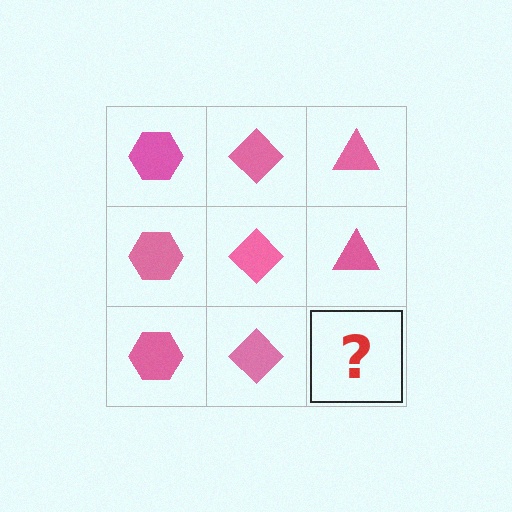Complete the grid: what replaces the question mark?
The question mark should be replaced with a pink triangle.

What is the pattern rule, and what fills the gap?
The rule is that each column has a consistent shape. The gap should be filled with a pink triangle.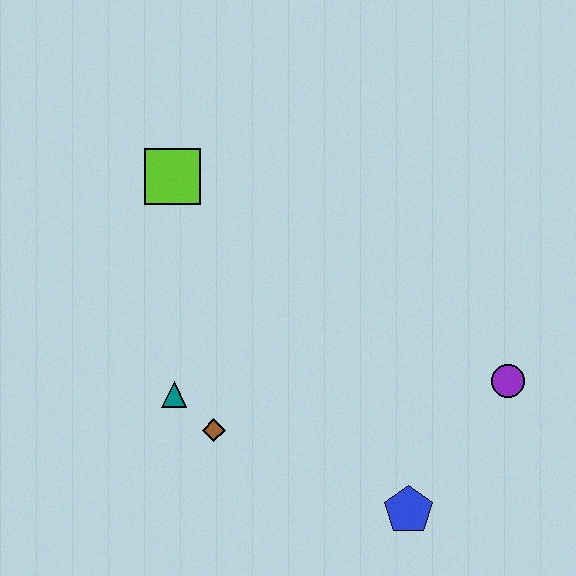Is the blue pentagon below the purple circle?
Yes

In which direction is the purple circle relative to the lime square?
The purple circle is to the right of the lime square.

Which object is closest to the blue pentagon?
The purple circle is closest to the blue pentagon.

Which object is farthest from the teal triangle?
The purple circle is farthest from the teal triangle.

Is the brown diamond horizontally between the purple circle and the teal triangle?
Yes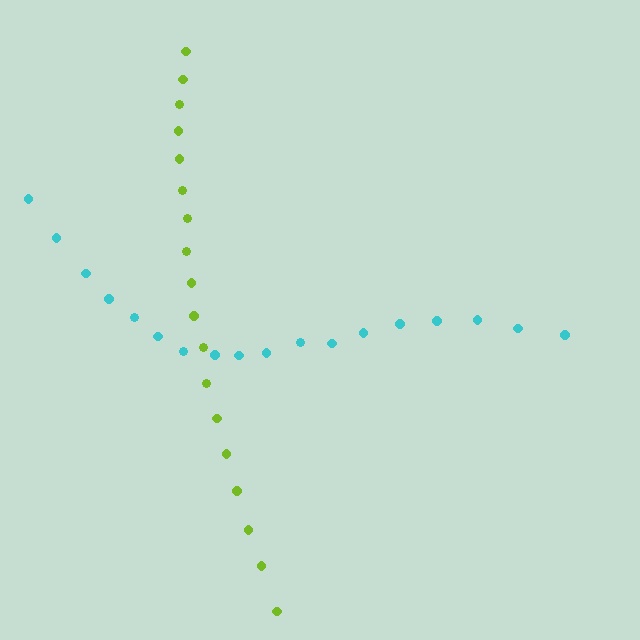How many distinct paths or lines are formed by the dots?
There are 2 distinct paths.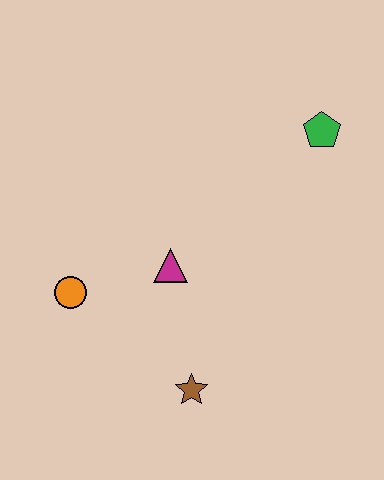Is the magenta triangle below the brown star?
No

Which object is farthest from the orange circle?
The green pentagon is farthest from the orange circle.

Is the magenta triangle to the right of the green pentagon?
No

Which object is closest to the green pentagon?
The magenta triangle is closest to the green pentagon.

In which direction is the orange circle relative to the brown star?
The orange circle is to the left of the brown star.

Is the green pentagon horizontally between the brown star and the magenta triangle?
No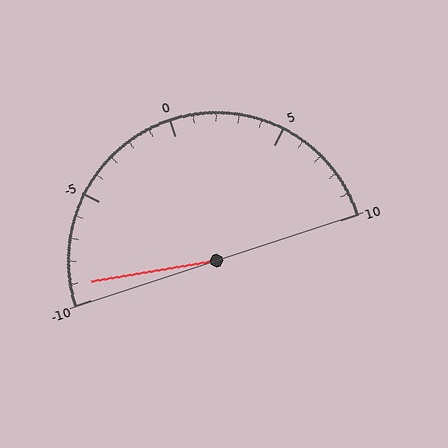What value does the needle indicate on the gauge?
The needle indicates approximately -9.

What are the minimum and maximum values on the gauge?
The gauge ranges from -10 to 10.